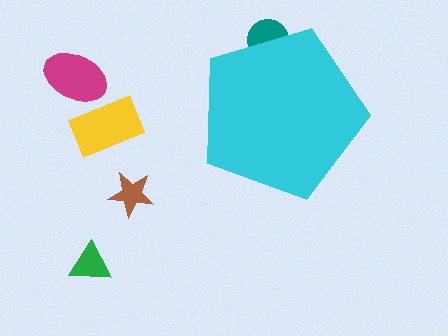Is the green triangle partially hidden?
No, the green triangle is fully visible.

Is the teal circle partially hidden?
Yes, the teal circle is partially hidden behind the cyan pentagon.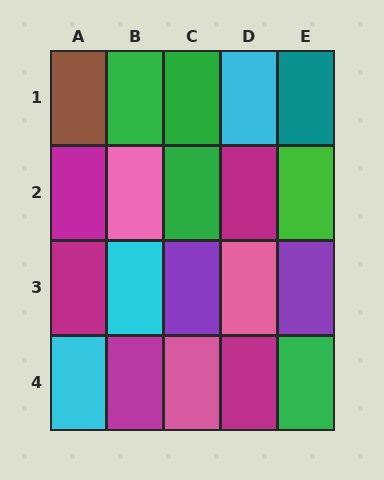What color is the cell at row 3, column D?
Pink.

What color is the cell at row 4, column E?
Green.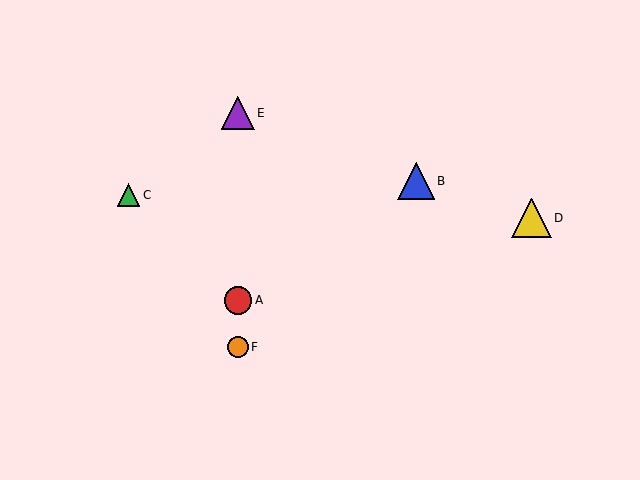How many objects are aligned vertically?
3 objects (A, E, F) are aligned vertically.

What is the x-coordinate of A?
Object A is at x≈238.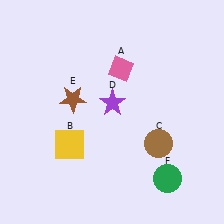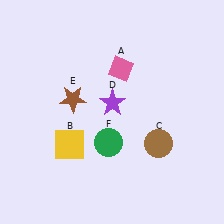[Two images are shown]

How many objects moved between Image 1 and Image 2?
1 object moved between the two images.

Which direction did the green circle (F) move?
The green circle (F) moved left.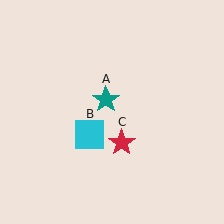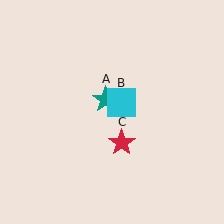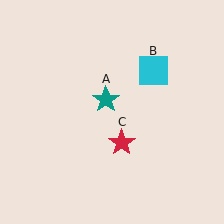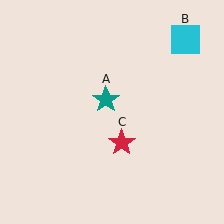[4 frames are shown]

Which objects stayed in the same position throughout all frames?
Teal star (object A) and red star (object C) remained stationary.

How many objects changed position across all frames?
1 object changed position: cyan square (object B).